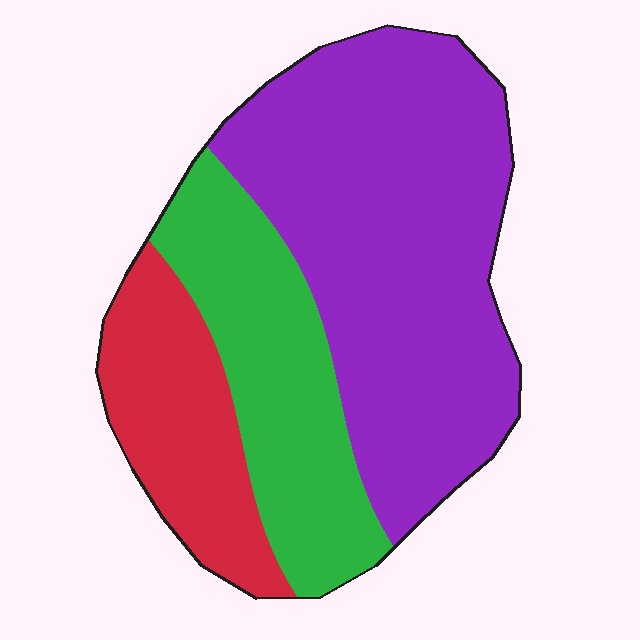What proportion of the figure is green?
Green covers 26% of the figure.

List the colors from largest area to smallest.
From largest to smallest: purple, green, red.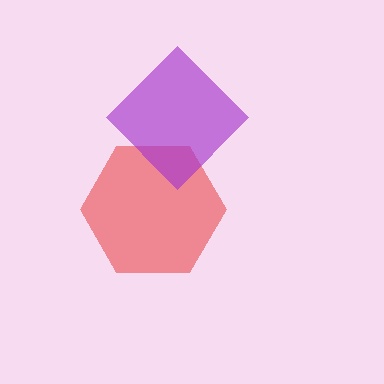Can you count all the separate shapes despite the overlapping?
Yes, there are 2 separate shapes.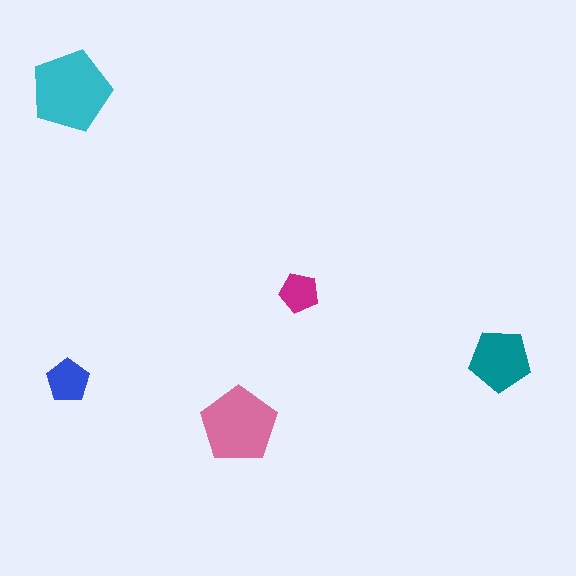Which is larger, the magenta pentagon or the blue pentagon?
The blue one.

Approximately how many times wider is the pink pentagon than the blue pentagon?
About 2 times wider.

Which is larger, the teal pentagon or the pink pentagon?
The pink one.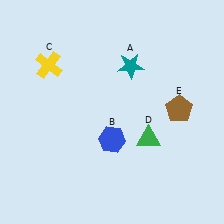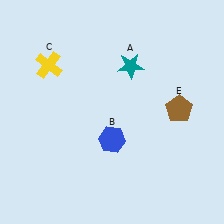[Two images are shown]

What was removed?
The green triangle (D) was removed in Image 2.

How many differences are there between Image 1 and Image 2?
There is 1 difference between the two images.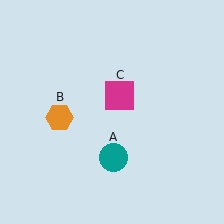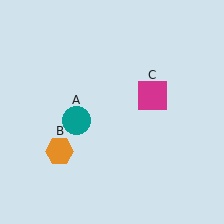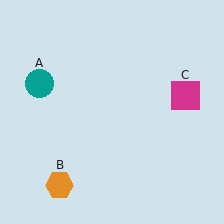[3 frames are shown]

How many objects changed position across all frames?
3 objects changed position: teal circle (object A), orange hexagon (object B), magenta square (object C).